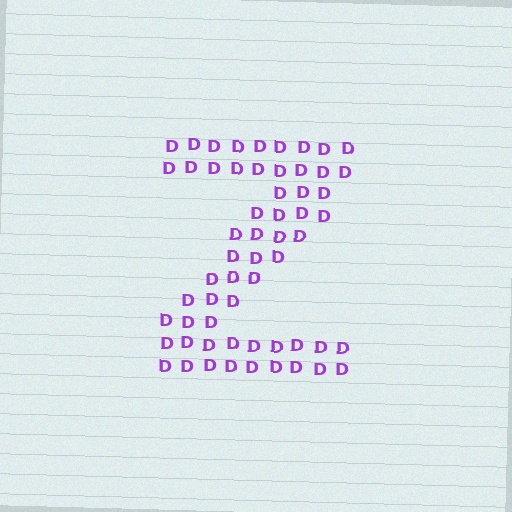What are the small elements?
The small elements are letter D's.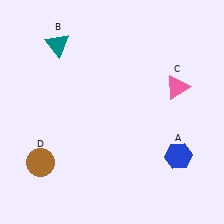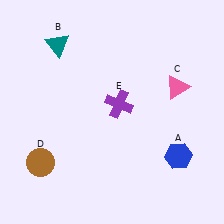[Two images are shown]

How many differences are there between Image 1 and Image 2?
There is 1 difference between the two images.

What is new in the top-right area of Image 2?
A purple cross (E) was added in the top-right area of Image 2.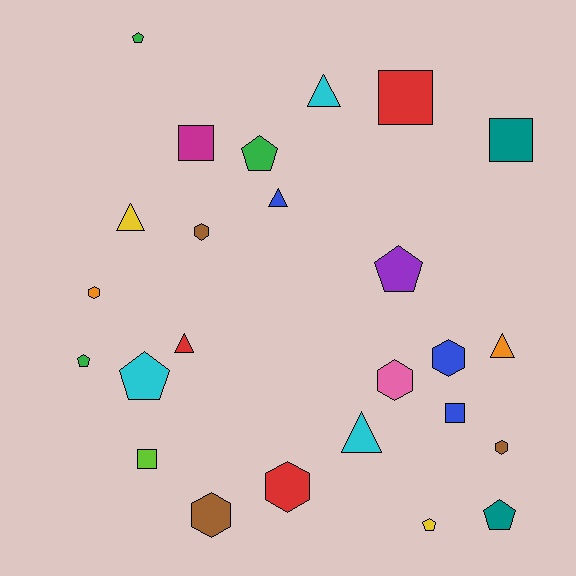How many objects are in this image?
There are 25 objects.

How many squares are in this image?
There are 5 squares.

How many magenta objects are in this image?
There is 1 magenta object.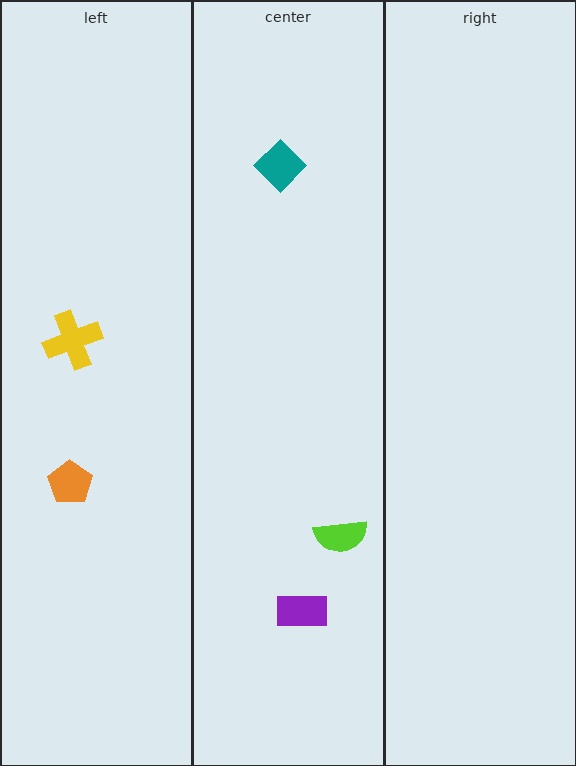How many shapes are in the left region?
2.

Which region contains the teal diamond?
The center region.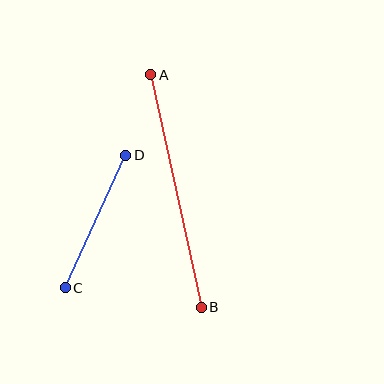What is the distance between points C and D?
The distance is approximately 146 pixels.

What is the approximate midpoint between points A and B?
The midpoint is at approximately (176, 191) pixels.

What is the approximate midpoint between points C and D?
The midpoint is at approximately (95, 222) pixels.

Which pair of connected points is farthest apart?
Points A and B are farthest apart.